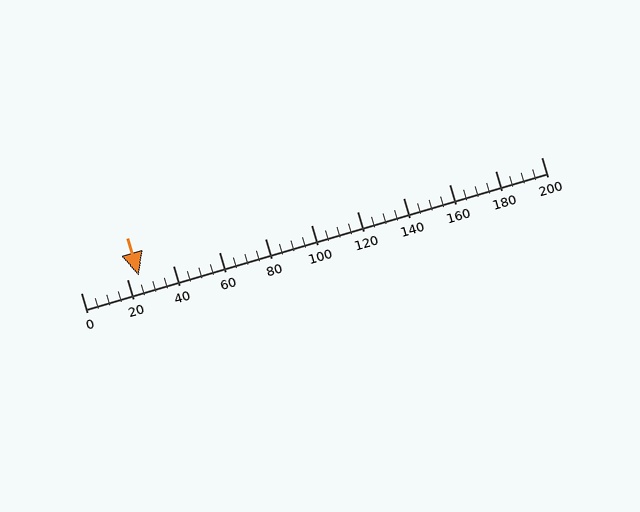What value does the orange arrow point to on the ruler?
The orange arrow points to approximately 25.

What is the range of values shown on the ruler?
The ruler shows values from 0 to 200.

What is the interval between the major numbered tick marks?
The major tick marks are spaced 20 units apart.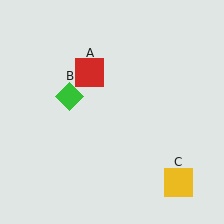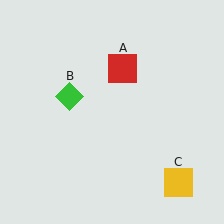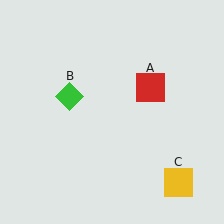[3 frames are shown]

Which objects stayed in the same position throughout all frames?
Green diamond (object B) and yellow square (object C) remained stationary.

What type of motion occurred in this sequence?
The red square (object A) rotated clockwise around the center of the scene.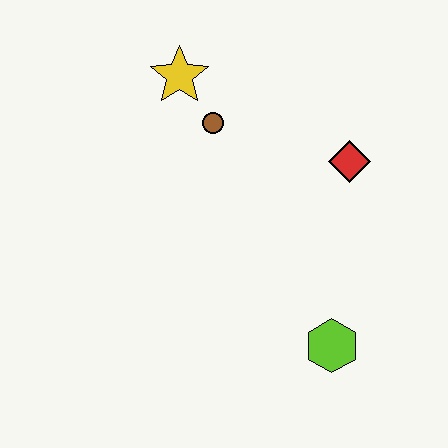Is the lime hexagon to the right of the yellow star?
Yes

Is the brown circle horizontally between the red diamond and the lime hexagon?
No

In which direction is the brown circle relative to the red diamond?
The brown circle is to the left of the red diamond.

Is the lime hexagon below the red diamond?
Yes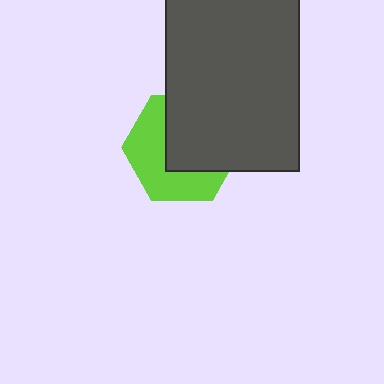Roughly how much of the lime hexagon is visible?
About half of it is visible (roughly 49%).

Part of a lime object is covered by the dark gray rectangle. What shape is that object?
It is a hexagon.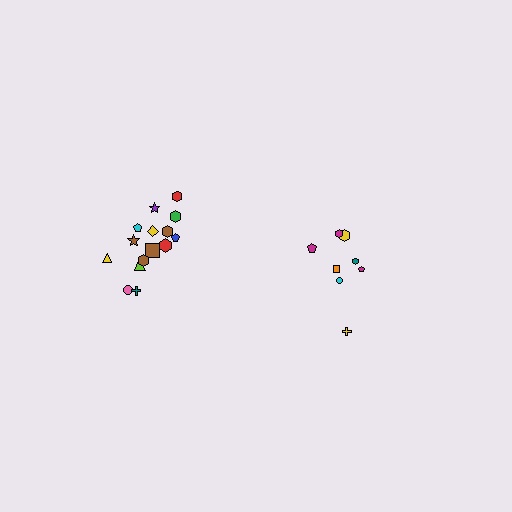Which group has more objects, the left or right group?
The left group.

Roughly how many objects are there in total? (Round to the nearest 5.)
Roughly 25 objects in total.